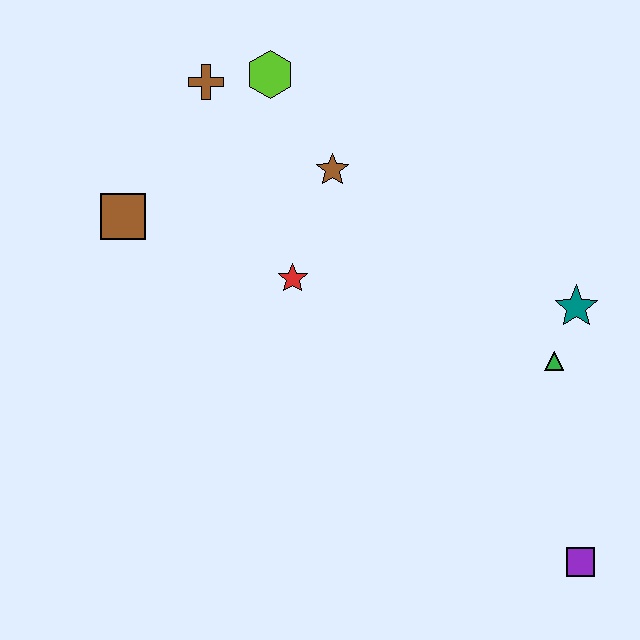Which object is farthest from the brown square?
The purple square is farthest from the brown square.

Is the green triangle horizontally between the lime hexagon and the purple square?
Yes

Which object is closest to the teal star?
The green triangle is closest to the teal star.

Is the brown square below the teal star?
No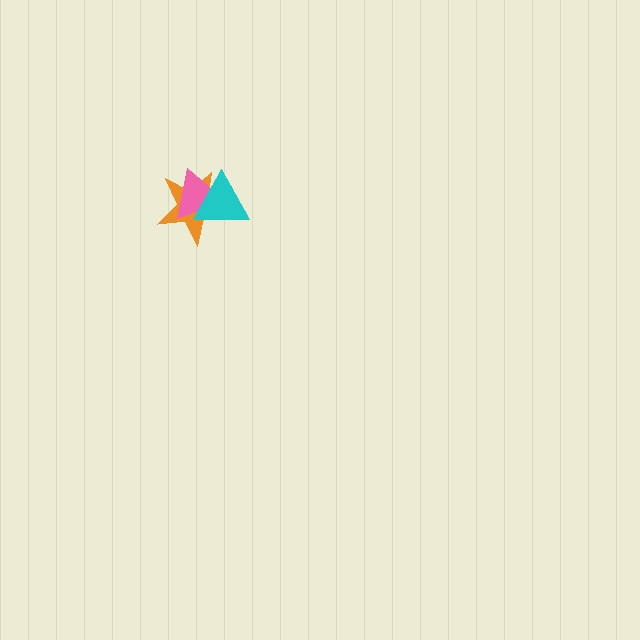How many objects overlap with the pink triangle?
2 objects overlap with the pink triangle.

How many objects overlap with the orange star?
2 objects overlap with the orange star.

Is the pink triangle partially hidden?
Yes, it is partially covered by another shape.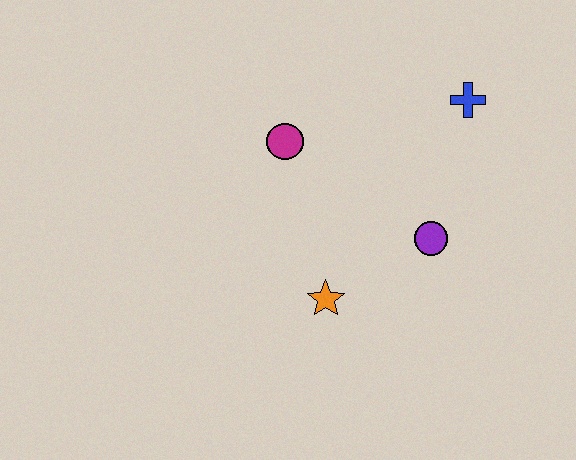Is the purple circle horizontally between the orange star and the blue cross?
Yes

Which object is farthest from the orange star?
The blue cross is farthest from the orange star.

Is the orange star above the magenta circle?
No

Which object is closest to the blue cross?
The purple circle is closest to the blue cross.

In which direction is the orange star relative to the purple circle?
The orange star is to the left of the purple circle.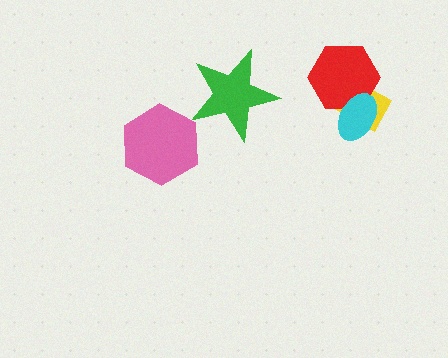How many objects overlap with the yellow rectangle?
2 objects overlap with the yellow rectangle.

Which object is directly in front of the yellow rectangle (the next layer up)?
The red hexagon is directly in front of the yellow rectangle.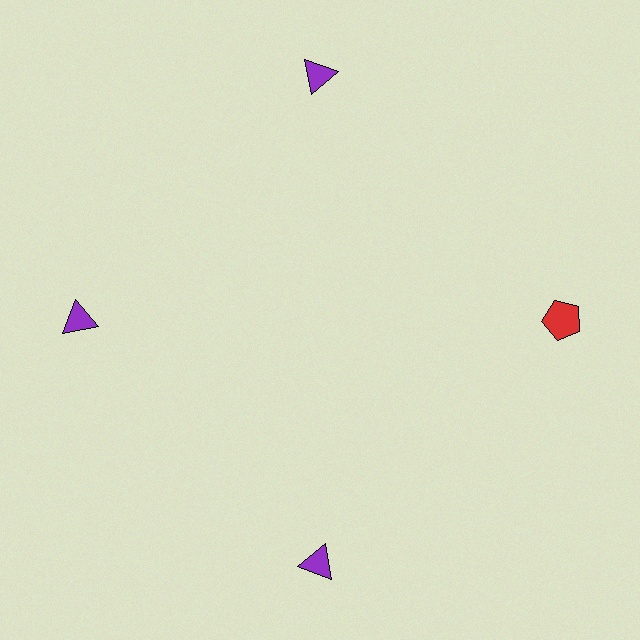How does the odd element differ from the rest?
It differs in both color (red instead of purple) and shape (pentagon instead of triangle).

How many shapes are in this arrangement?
There are 4 shapes arranged in a ring pattern.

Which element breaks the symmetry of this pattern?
The red pentagon at roughly the 3 o'clock position breaks the symmetry. All other shapes are purple triangles.